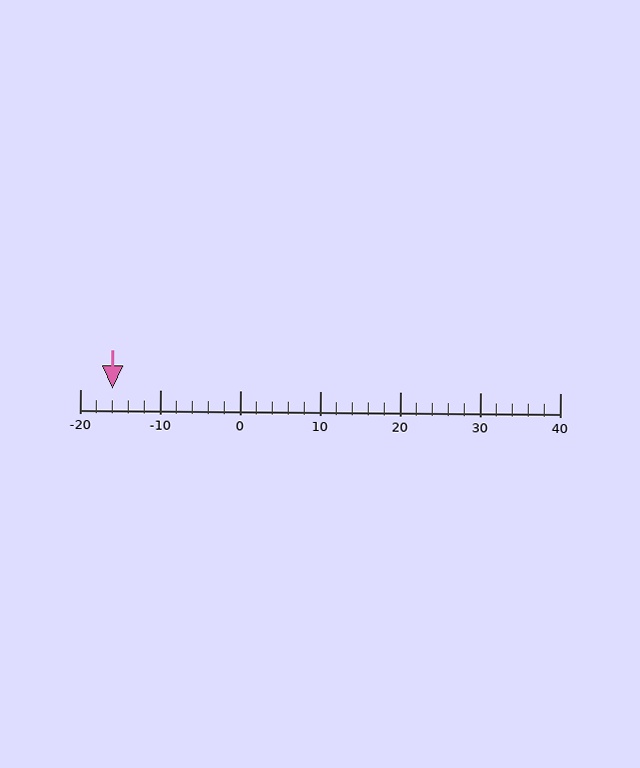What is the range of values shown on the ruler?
The ruler shows values from -20 to 40.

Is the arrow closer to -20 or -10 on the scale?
The arrow is closer to -20.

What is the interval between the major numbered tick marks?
The major tick marks are spaced 10 units apart.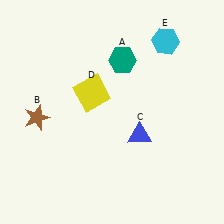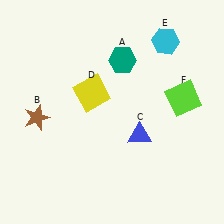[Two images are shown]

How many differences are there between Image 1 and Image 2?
There is 1 difference between the two images.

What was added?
A lime square (F) was added in Image 2.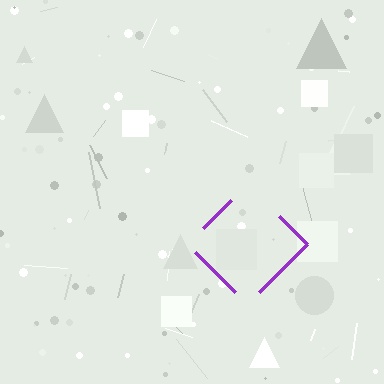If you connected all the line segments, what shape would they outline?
They would outline a diamond.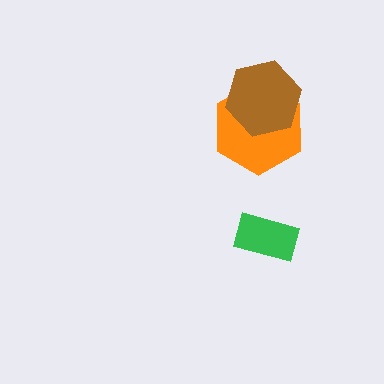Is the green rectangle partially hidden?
No, no other shape covers it.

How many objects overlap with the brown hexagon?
1 object overlaps with the brown hexagon.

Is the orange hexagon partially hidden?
Yes, it is partially covered by another shape.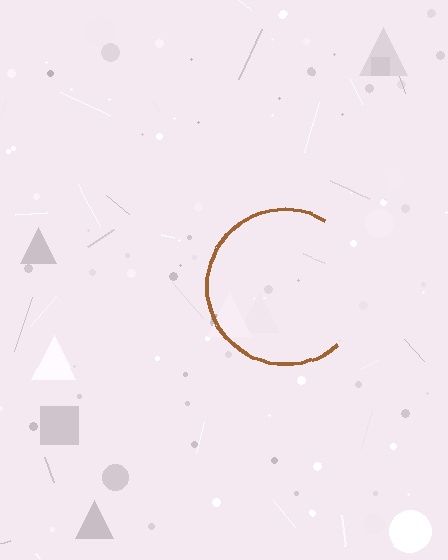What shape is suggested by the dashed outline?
The dashed outline suggests a circle.